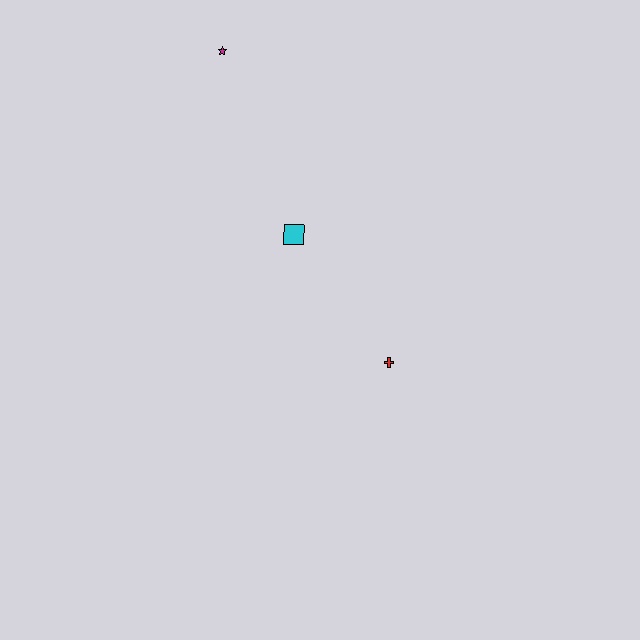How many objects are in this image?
There are 3 objects.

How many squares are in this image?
There is 1 square.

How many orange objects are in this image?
There are no orange objects.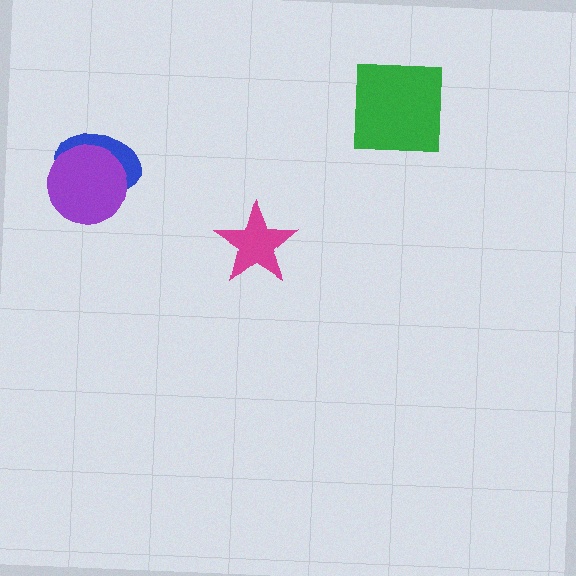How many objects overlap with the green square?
0 objects overlap with the green square.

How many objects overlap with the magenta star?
0 objects overlap with the magenta star.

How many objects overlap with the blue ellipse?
1 object overlaps with the blue ellipse.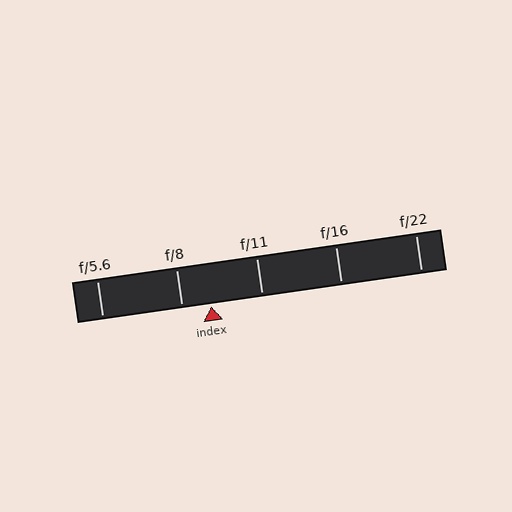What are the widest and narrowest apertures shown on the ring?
The widest aperture shown is f/5.6 and the narrowest is f/22.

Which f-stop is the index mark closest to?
The index mark is closest to f/8.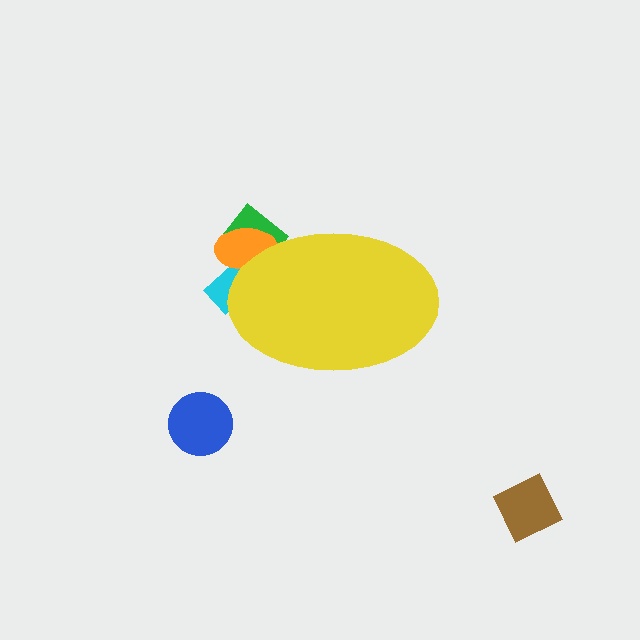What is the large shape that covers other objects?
A yellow ellipse.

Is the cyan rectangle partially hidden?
Yes, the cyan rectangle is partially hidden behind the yellow ellipse.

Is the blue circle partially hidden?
No, the blue circle is fully visible.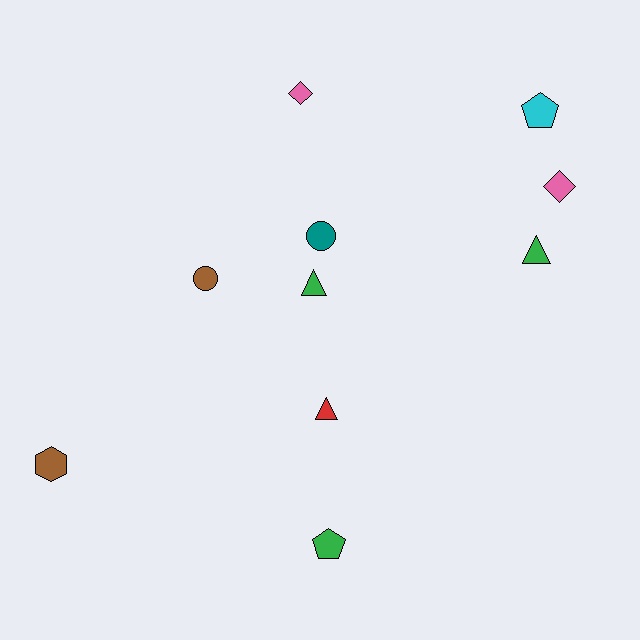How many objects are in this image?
There are 10 objects.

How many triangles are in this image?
There are 3 triangles.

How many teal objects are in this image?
There is 1 teal object.